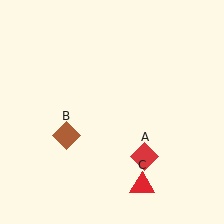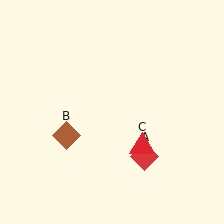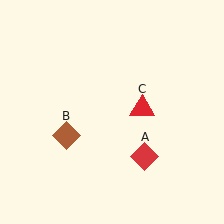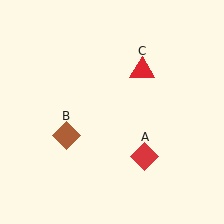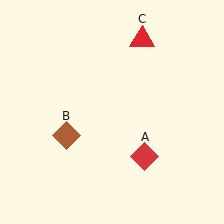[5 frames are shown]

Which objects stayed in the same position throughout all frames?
Red diamond (object A) and brown diamond (object B) remained stationary.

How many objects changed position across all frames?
1 object changed position: red triangle (object C).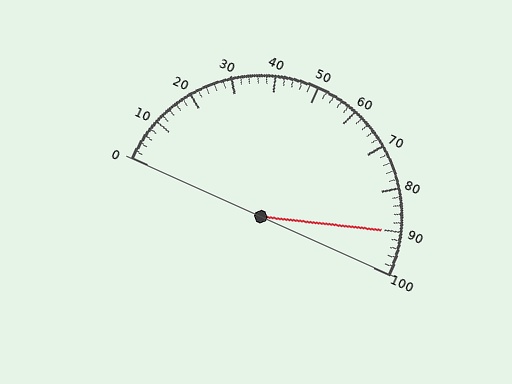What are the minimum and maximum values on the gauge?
The gauge ranges from 0 to 100.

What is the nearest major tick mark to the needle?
The nearest major tick mark is 90.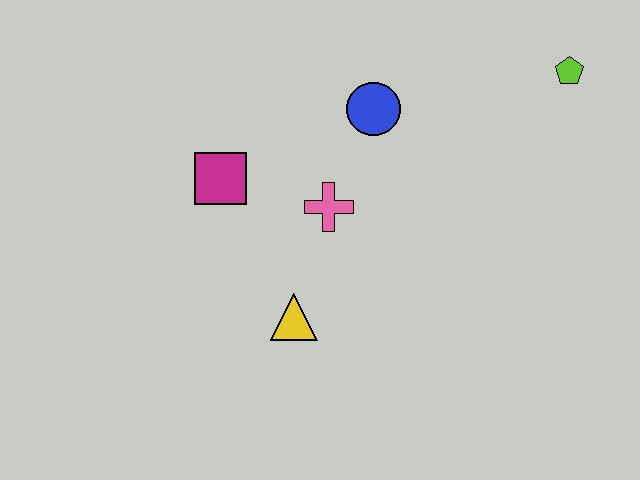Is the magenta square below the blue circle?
Yes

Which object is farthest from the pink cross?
The lime pentagon is farthest from the pink cross.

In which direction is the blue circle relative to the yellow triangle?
The blue circle is above the yellow triangle.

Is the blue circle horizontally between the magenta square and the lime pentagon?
Yes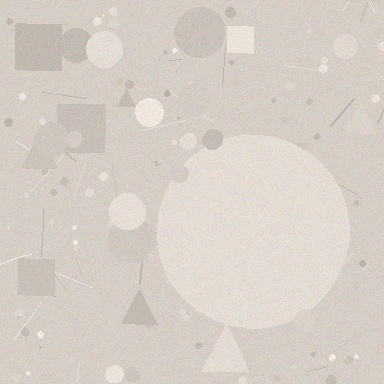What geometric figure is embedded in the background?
A circle is embedded in the background.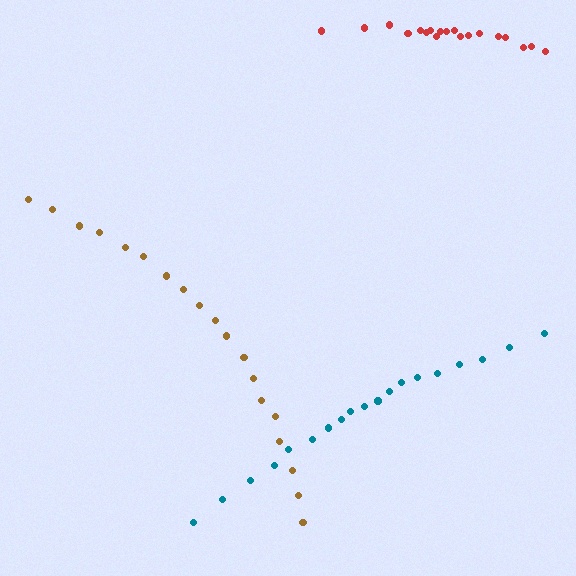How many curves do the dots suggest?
There are 3 distinct paths.